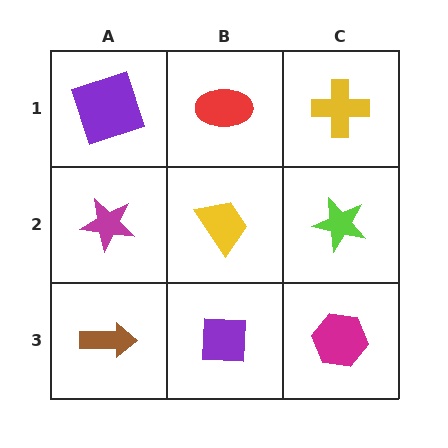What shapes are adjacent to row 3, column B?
A yellow trapezoid (row 2, column B), a brown arrow (row 3, column A), a magenta hexagon (row 3, column C).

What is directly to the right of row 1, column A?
A red ellipse.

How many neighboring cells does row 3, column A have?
2.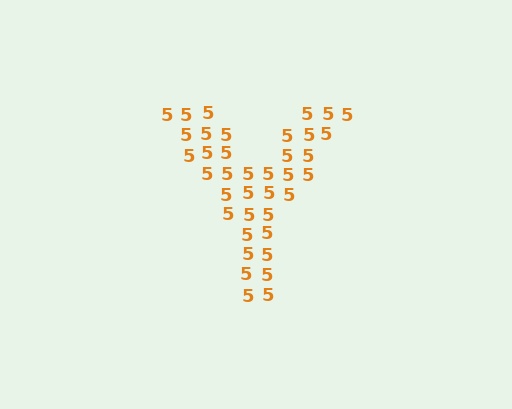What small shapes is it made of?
It is made of small digit 5's.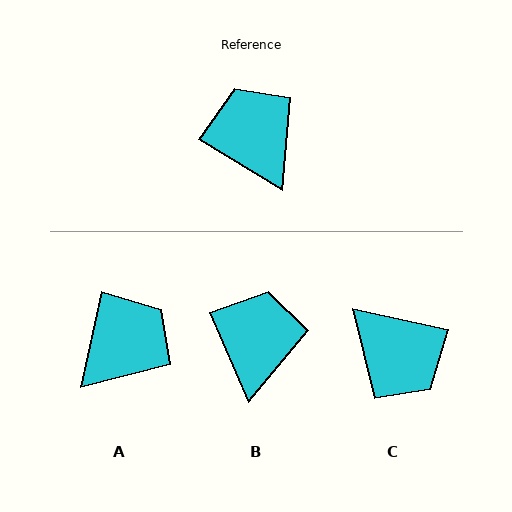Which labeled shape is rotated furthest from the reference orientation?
C, about 161 degrees away.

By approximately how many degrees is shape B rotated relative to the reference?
Approximately 35 degrees clockwise.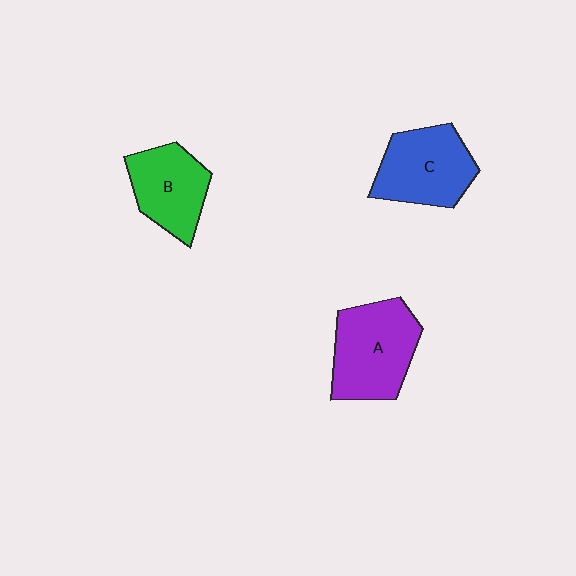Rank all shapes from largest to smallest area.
From largest to smallest: A (purple), C (blue), B (green).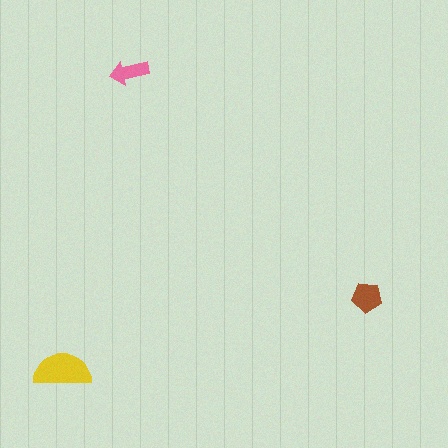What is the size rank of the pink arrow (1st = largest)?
3rd.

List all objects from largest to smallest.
The yellow semicircle, the brown pentagon, the pink arrow.